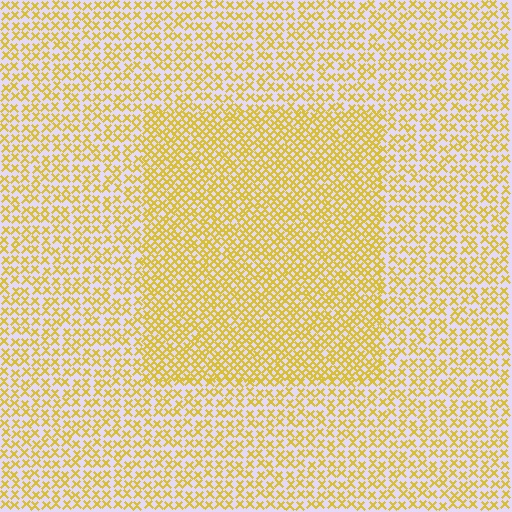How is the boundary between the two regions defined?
The boundary is defined by a change in element density (approximately 1.7x ratio). All elements are the same color, size, and shape.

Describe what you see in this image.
The image contains small yellow elements arranged at two different densities. A rectangle-shaped region is visible where the elements are more densely packed than the surrounding area.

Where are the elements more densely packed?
The elements are more densely packed inside the rectangle boundary.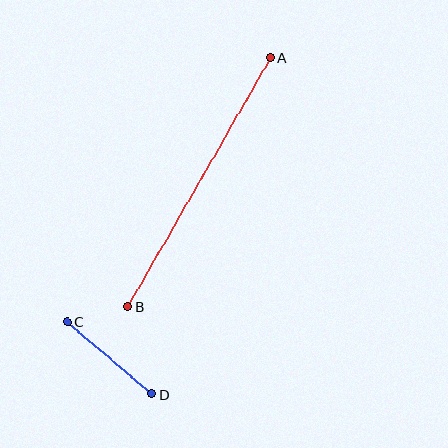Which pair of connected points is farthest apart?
Points A and B are farthest apart.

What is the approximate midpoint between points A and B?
The midpoint is at approximately (199, 182) pixels.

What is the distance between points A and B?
The distance is approximately 286 pixels.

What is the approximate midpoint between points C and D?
The midpoint is at approximately (109, 358) pixels.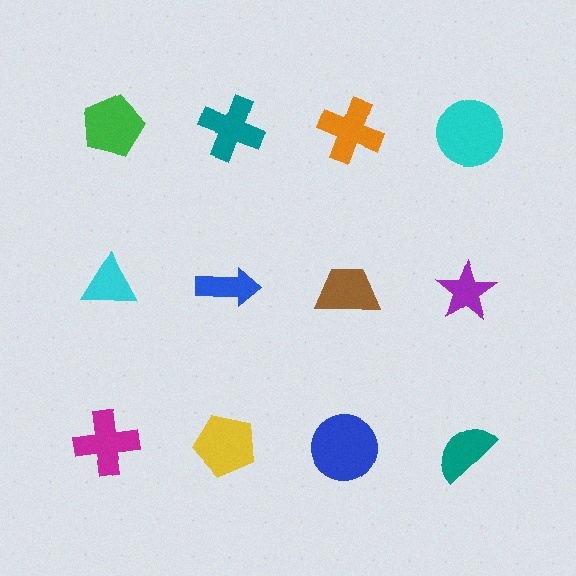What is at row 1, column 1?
A green pentagon.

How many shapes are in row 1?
4 shapes.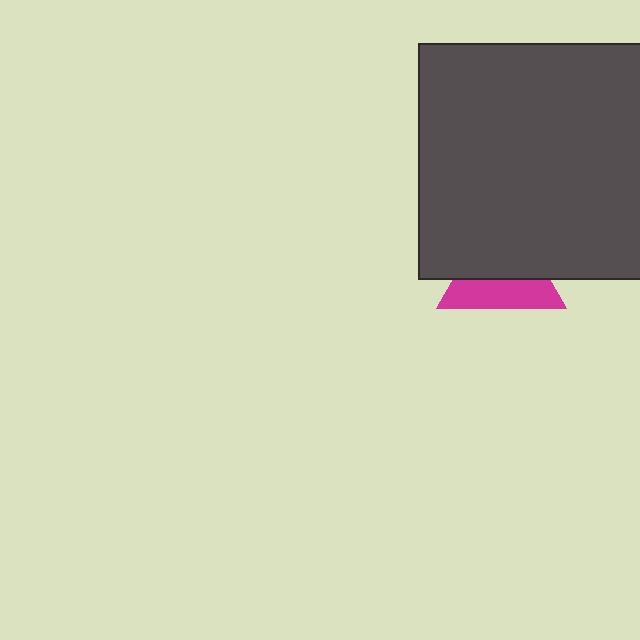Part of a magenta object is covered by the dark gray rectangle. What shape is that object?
It is a triangle.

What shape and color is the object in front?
The object in front is a dark gray rectangle.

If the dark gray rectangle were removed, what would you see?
You would see the complete magenta triangle.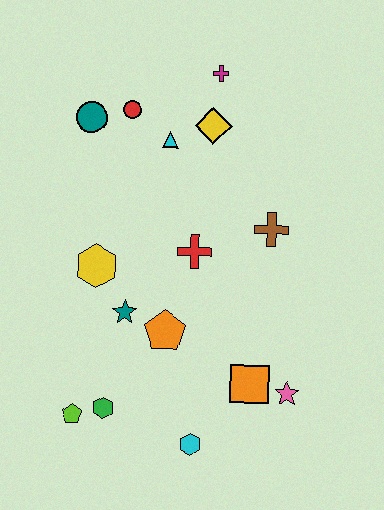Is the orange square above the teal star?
No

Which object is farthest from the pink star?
The teal circle is farthest from the pink star.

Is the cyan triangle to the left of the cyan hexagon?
Yes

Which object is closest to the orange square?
The pink star is closest to the orange square.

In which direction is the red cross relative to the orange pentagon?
The red cross is above the orange pentagon.